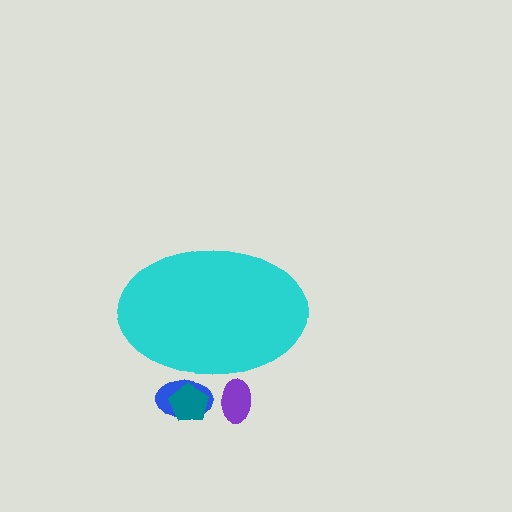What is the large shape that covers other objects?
A cyan ellipse.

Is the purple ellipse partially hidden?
Yes, the purple ellipse is partially hidden behind the cyan ellipse.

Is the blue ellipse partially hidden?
Yes, the blue ellipse is partially hidden behind the cyan ellipse.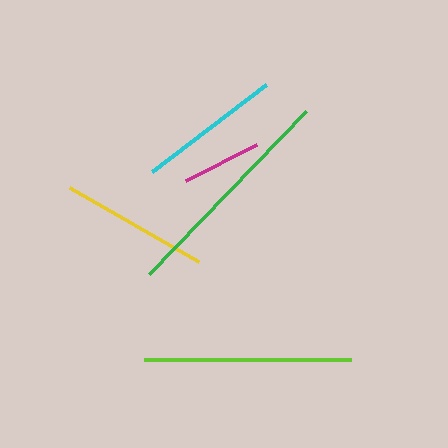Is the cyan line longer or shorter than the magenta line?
The cyan line is longer than the magenta line.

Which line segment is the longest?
The green line is the longest at approximately 226 pixels.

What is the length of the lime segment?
The lime segment is approximately 207 pixels long.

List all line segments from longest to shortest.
From longest to shortest: green, lime, yellow, cyan, magenta.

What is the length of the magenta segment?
The magenta segment is approximately 80 pixels long.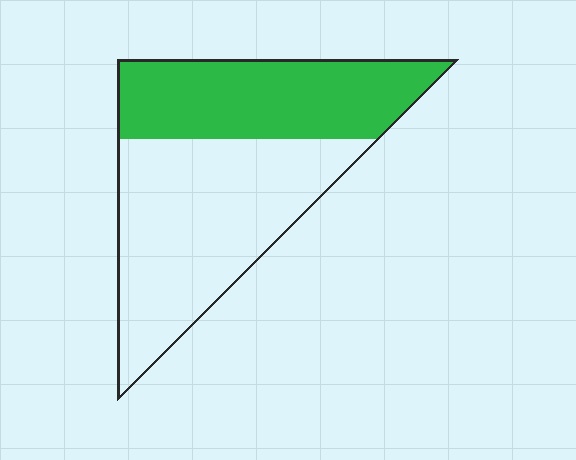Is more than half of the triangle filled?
No.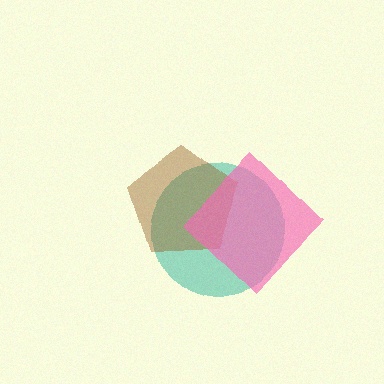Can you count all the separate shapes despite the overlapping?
Yes, there are 3 separate shapes.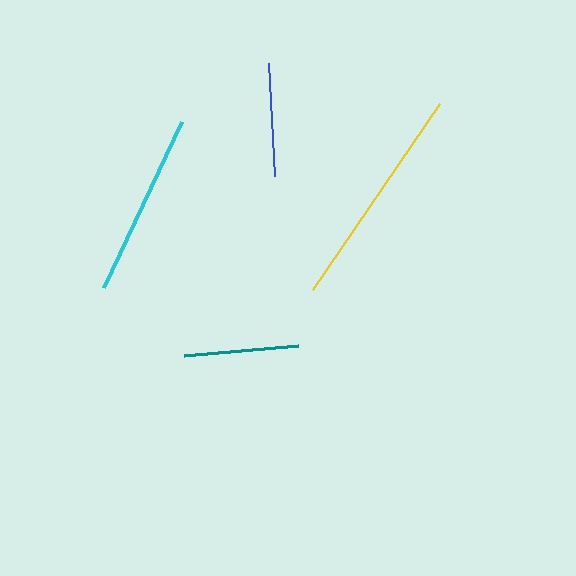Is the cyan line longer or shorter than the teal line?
The cyan line is longer than the teal line.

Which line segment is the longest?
The yellow line is the longest at approximately 225 pixels.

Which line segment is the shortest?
The blue line is the shortest at approximately 113 pixels.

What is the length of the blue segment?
The blue segment is approximately 113 pixels long.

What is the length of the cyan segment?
The cyan segment is approximately 183 pixels long.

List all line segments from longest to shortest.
From longest to shortest: yellow, cyan, teal, blue.